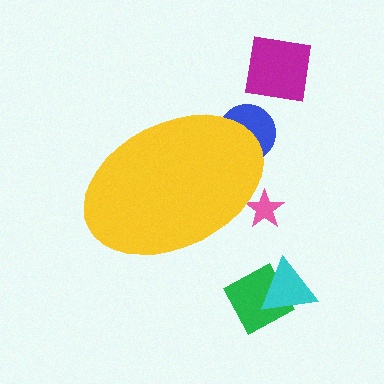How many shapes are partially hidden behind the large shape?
2 shapes are partially hidden.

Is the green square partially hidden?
No, the green square is fully visible.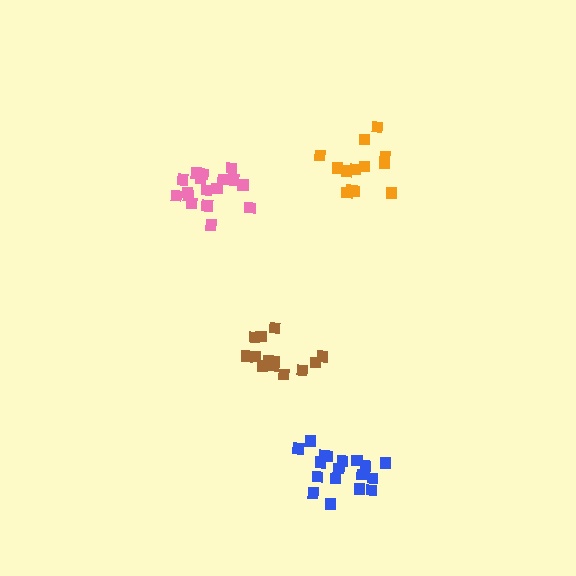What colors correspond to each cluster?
The clusters are colored: brown, orange, pink, blue.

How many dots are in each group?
Group 1: 13 dots, Group 2: 13 dots, Group 3: 17 dots, Group 4: 19 dots (62 total).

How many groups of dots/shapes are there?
There are 4 groups.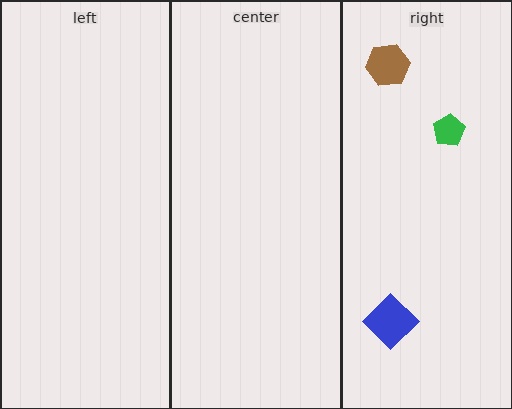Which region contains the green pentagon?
The right region.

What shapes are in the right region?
The brown hexagon, the green pentagon, the blue diamond.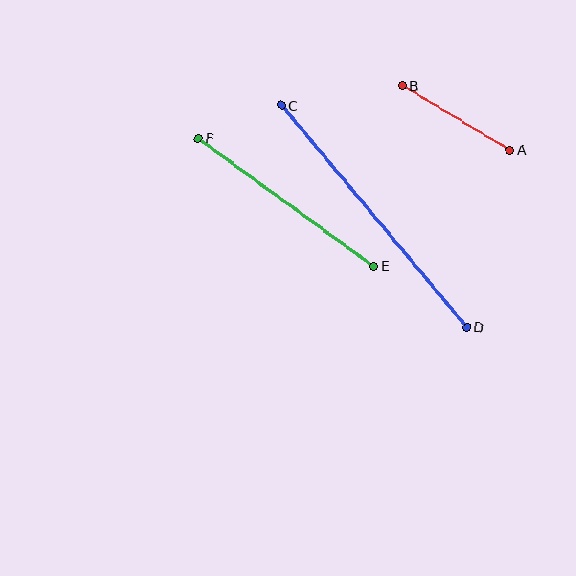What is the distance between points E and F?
The distance is approximately 217 pixels.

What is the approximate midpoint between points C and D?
The midpoint is at approximately (374, 216) pixels.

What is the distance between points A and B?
The distance is approximately 126 pixels.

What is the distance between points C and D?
The distance is approximately 289 pixels.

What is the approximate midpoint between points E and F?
The midpoint is at approximately (286, 202) pixels.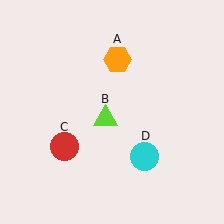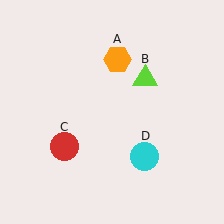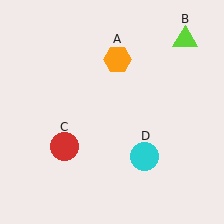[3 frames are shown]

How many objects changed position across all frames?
1 object changed position: lime triangle (object B).